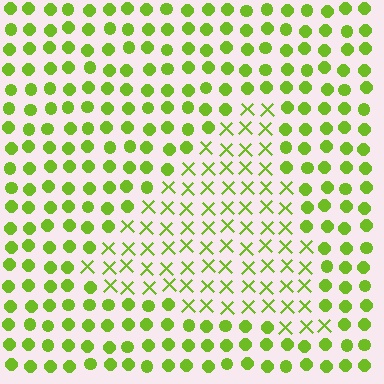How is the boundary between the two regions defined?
The boundary is defined by a change in element shape: X marks inside vs. circles outside. All elements share the same color and spacing.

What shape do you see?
I see a triangle.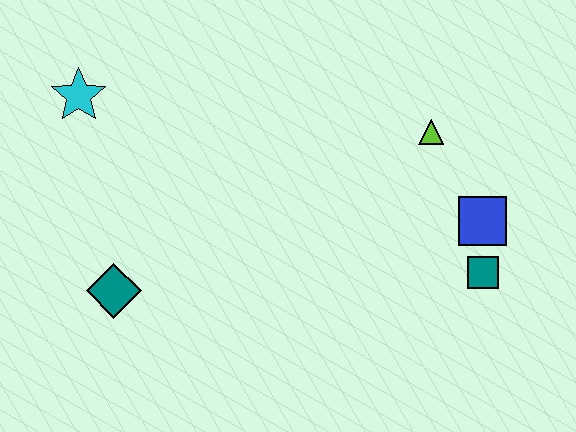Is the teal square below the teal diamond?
No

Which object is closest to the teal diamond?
The cyan star is closest to the teal diamond.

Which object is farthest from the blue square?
The cyan star is farthest from the blue square.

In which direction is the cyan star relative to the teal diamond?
The cyan star is above the teal diamond.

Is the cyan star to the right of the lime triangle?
No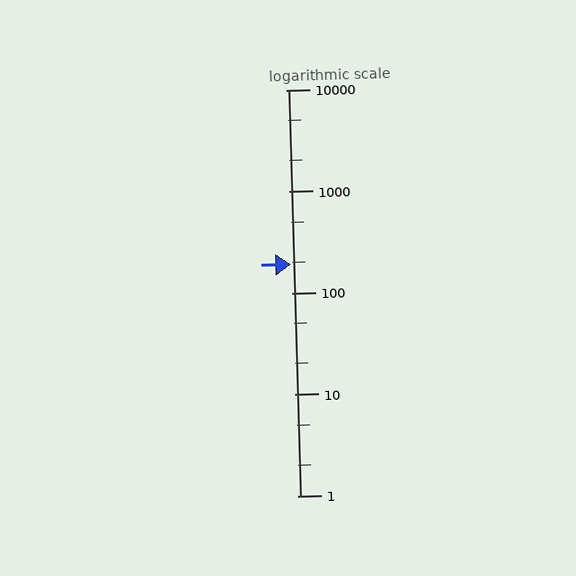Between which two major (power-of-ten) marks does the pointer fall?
The pointer is between 100 and 1000.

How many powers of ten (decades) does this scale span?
The scale spans 4 decades, from 1 to 10000.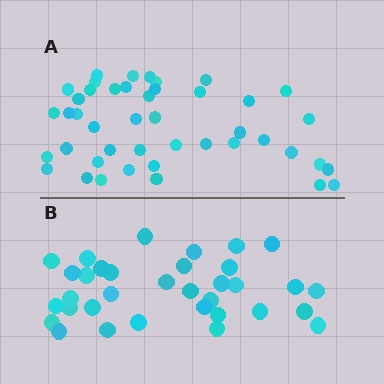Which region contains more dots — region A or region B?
Region A (the top region) has more dots.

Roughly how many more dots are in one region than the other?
Region A has roughly 10 or so more dots than region B.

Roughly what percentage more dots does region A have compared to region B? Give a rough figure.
About 30% more.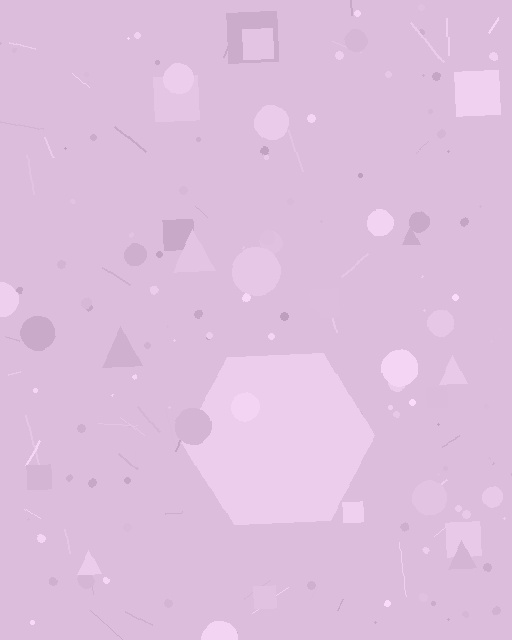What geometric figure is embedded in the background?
A hexagon is embedded in the background.